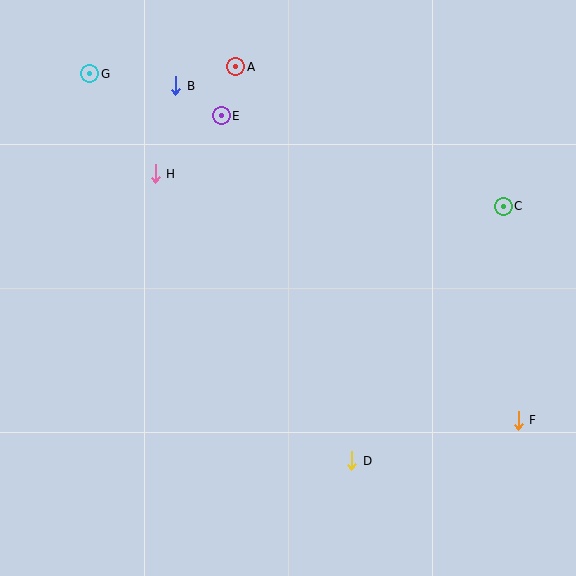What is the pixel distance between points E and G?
The distance between E and G is 138 pixels.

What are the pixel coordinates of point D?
Point D is at (352, 461).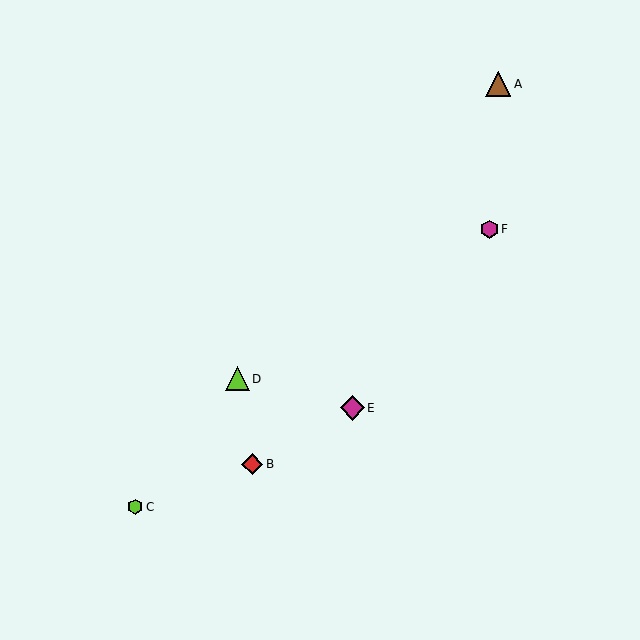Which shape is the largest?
The brown triangle (labeled A) is the largest.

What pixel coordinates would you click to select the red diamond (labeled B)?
Click at (252, 464) to select the red diamond B.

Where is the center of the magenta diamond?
The center of the magenta diamond is at (352, 408).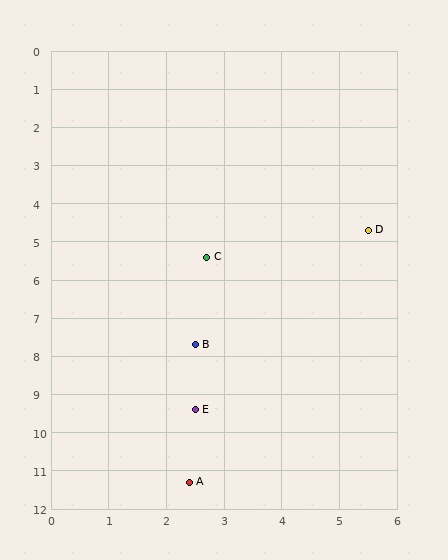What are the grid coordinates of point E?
Point E is at approximately (2.5, 9.4).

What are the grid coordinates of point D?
Point D is at approximately (5.5, 4.7).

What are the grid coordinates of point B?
Point B is at approximately (2.5, 7.7).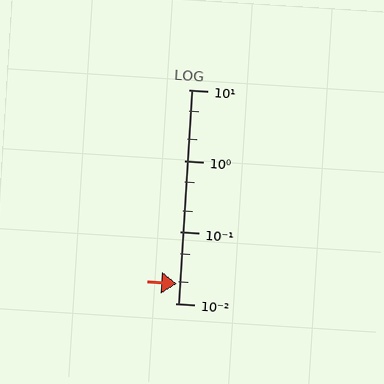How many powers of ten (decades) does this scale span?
The scale spans 3 decades, from 0.01 to 10.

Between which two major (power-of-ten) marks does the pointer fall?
The pointer is between 0.01 and 0.1.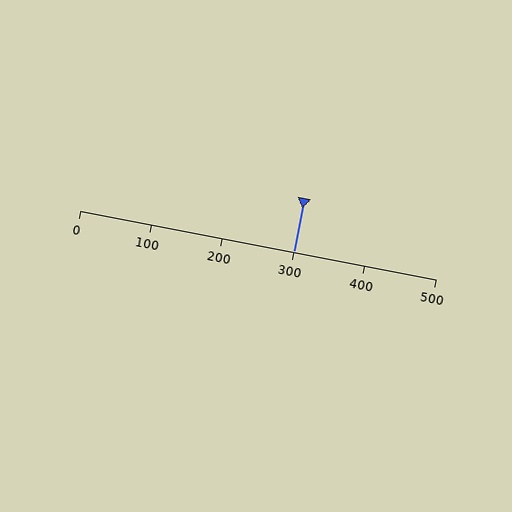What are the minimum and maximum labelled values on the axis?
The axis runs from 0 to 500.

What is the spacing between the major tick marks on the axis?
The major ticks are spaced 100 apart.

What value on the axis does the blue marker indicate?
The marker indicates approximately 300.